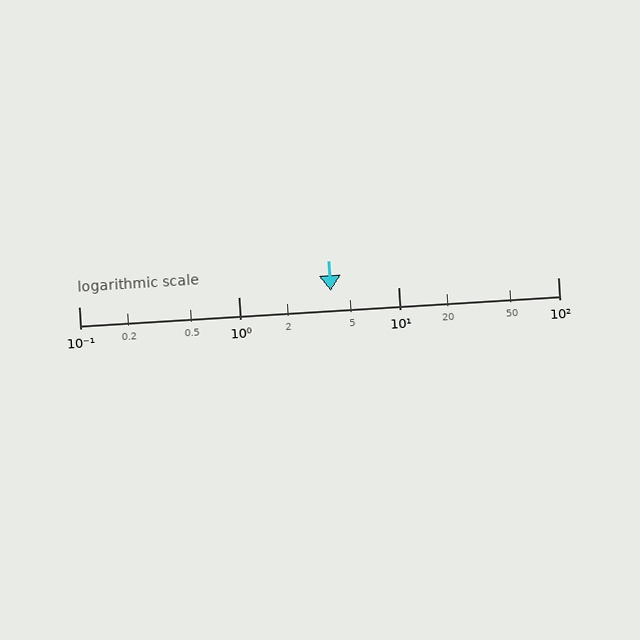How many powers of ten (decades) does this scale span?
The scale spans 3 decades, from 0.1 to 100.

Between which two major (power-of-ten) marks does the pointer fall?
The pointer is between 1 and 10.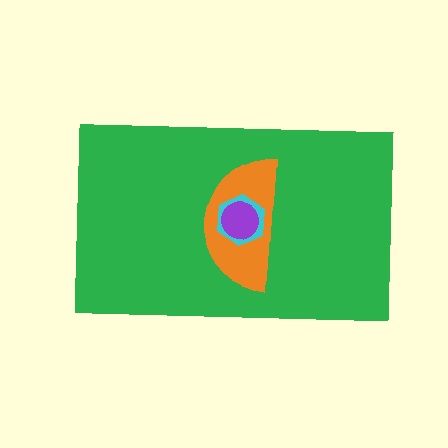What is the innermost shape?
The purple circle.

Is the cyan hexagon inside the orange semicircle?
Yes.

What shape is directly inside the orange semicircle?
The cyan hexagon.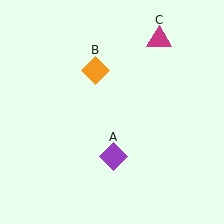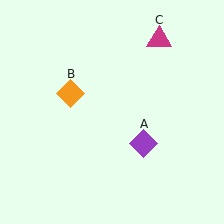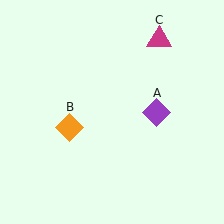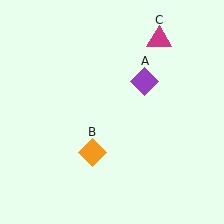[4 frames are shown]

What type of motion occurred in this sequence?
The purple diamond (object A), orange diamond (object B) rotated counterclockwise around the center of the scene.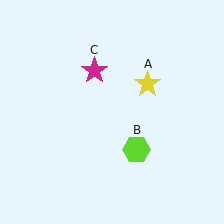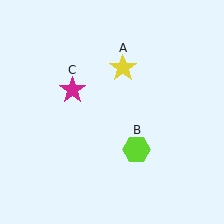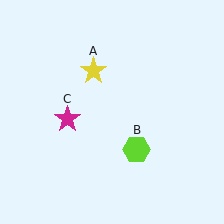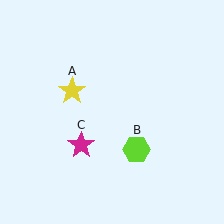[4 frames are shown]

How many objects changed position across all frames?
2 objects changed position: yellow star (object A), magenta star (object C).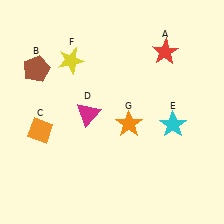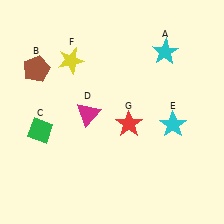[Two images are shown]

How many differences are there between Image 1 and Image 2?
There are 3 differences between the two images.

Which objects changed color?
A changed from red to cyan. C changed from orange to green. G changed from orange to red.